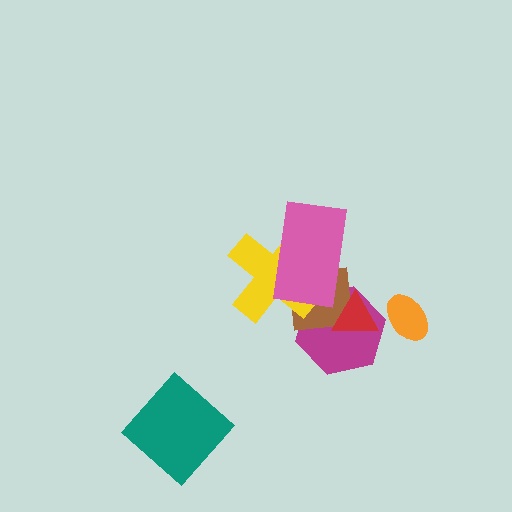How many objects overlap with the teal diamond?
0 objects overlap with the teal diamond.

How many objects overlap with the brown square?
4 objects overlap with the brown square.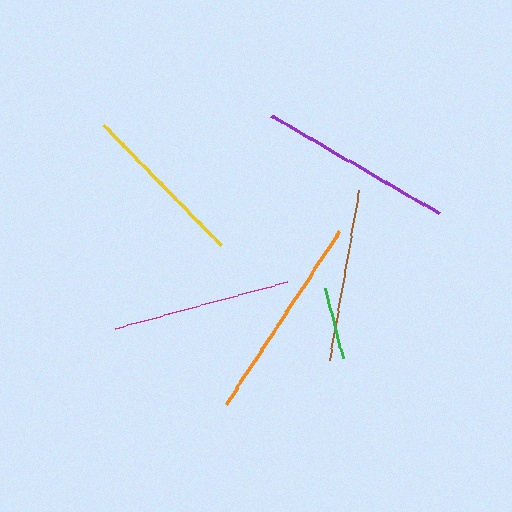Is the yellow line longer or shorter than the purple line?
The purple line is longer than the yellow line.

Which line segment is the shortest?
The green line is the shortest at approximately 71 pixels.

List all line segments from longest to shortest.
From longest to shortest: orange, purple, magenta, brown, yellow, green.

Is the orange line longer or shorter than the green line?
The orange line is longer than the green line.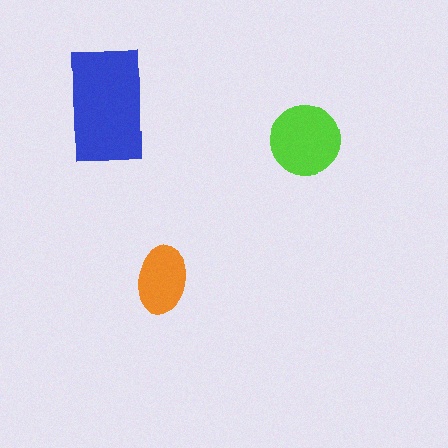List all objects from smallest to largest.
The orange ellipse, the lime circle, the blue rectangle.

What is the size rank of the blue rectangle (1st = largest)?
1st.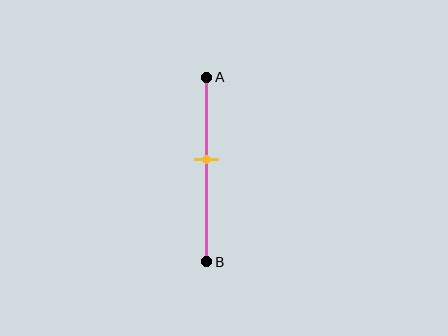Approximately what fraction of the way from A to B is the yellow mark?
The yellow mark is approximately 45% of the way from A to B.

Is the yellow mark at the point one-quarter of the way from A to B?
No, the mark is at about 45% from A, not at the 25% one-quarter point.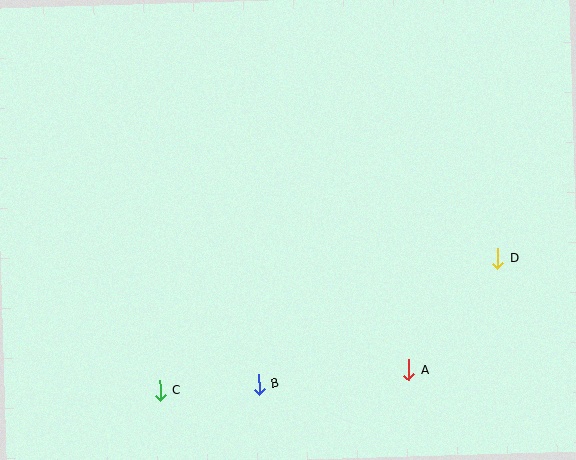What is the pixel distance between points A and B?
The distance between A and B is 151 pixels.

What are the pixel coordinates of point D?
Point D is at (498, 258).